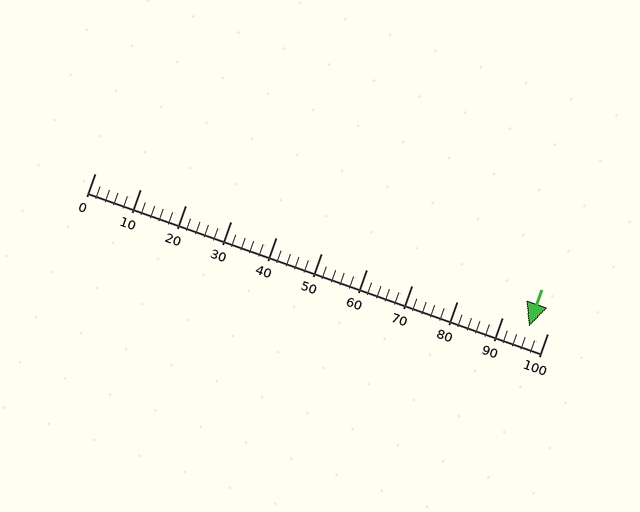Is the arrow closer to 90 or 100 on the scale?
The arrow is closer to 100.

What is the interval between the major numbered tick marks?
The major tick marks are spaced 10 units apart.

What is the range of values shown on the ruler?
The ruler shows values from 0 to 100.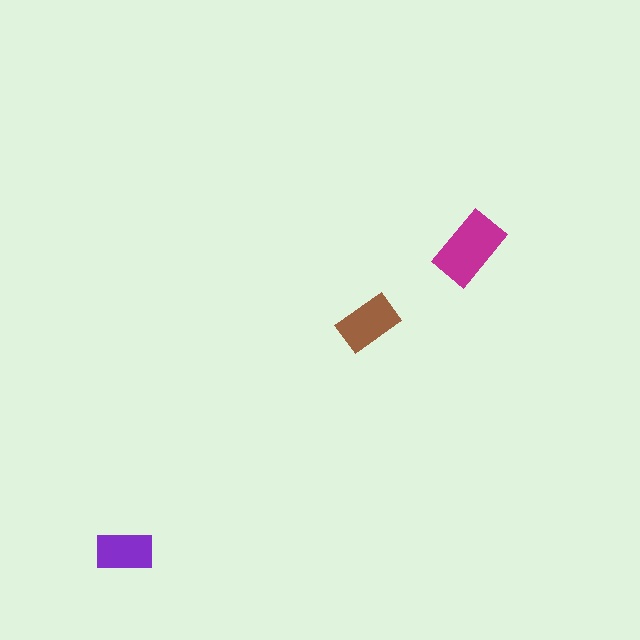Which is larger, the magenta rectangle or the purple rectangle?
The magenta one.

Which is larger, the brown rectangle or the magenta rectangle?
The magenta one.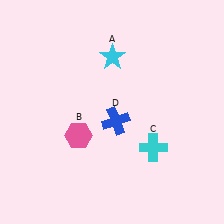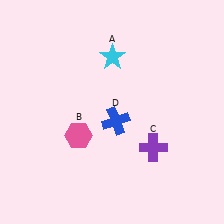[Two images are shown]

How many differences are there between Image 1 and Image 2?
There is 1 difference between the two images.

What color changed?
The cross (C) changed from cyan in Image 1 to purple in Image 2.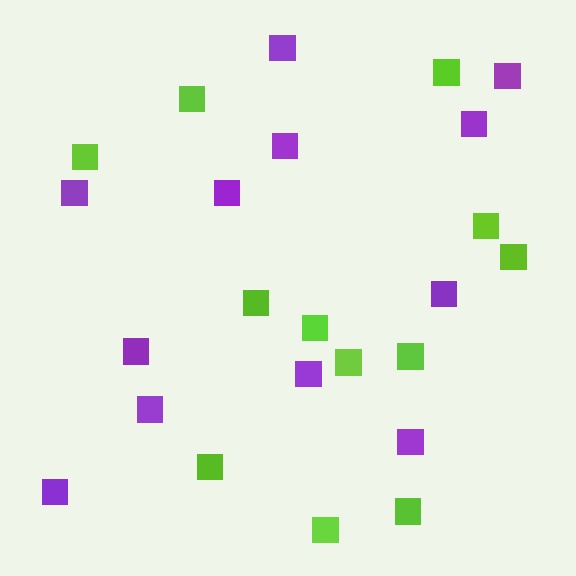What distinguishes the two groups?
There are 2 groups: one group of purple squares (12) and one group of lime squares (12).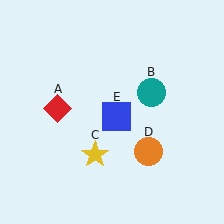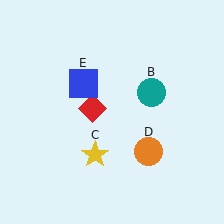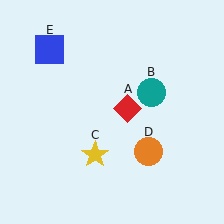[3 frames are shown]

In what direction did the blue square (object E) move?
The blue square (object E) moved up and to the left.